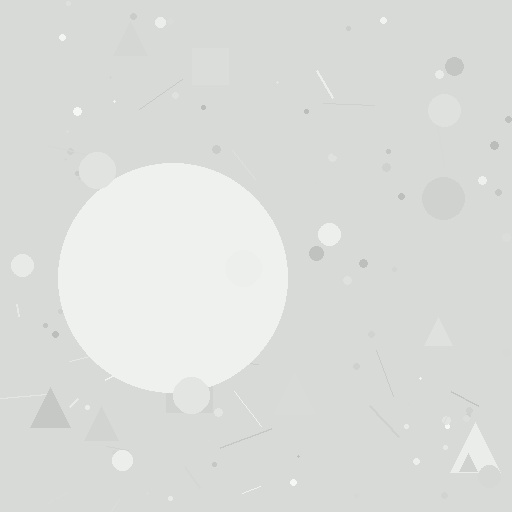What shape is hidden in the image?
A circle is hidden in the image.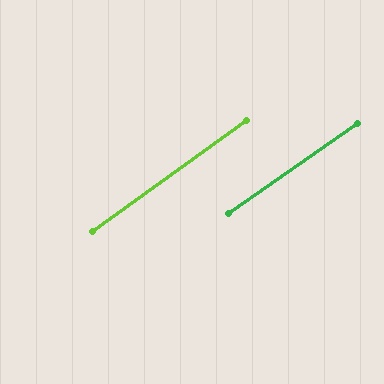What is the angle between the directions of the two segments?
Approximately 1 degree.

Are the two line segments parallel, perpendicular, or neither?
Parallel — their directions differ by only 1.0°.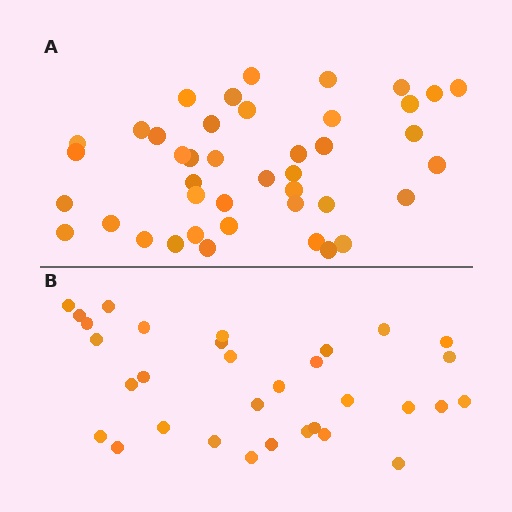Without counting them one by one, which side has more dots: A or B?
Region A (the top region) has more dots.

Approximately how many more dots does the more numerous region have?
Region A has roughly 10 or so more dots than region B.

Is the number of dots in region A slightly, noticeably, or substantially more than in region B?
Region A has noticeably more, but not dramatically so. The ratio is roughly 1.3 to 1.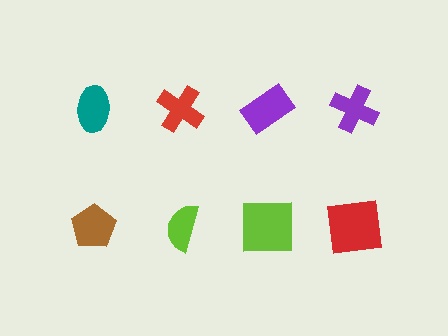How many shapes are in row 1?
4 shapes.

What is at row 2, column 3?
A lime square.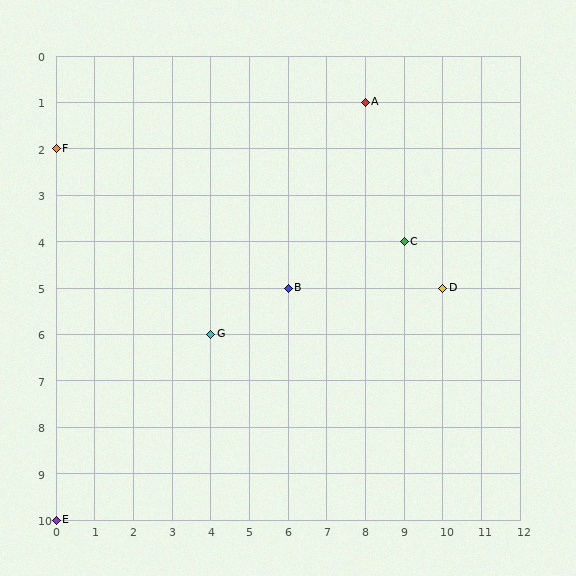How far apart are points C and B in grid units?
Points C and B are 3 columns and 1 row apart (about 3.2 grid units diagonally).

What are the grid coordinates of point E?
Point E is at grid coordinates (0, 10).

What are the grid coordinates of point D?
Point D is at grid coordinates (10, 5).